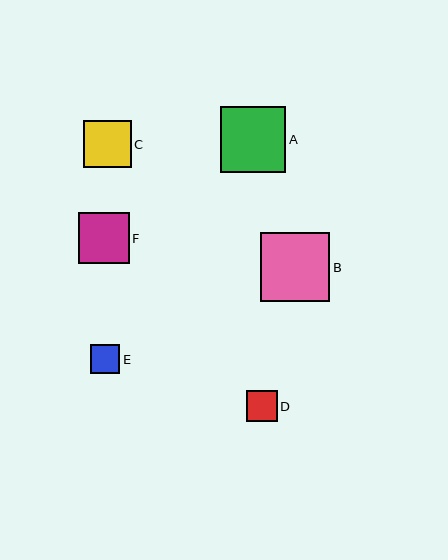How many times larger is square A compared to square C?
Square A is approximately 1.4 times the size of square C.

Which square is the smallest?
Square E is the smallest with a size of approximately 29 pixels.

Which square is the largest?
Square B is the largest with a size of approximately 69 pixels.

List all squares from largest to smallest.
From largest to smallest: B, A, F, C, D, E.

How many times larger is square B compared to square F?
Square B is approximately 1.4 times the size of square F.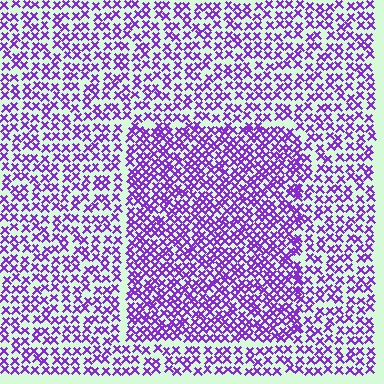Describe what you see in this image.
The image contains small purple elements arranged at two different densities. A rectangle-shaped region is visible where the elements are more densely packed than the surrounding area.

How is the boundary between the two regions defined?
The boundary is defined by a change in element density (approximately 1.6x ratio). All elements are the same color, size, and shape.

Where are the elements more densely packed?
The elements are more densely packed inside the rectangle boundary.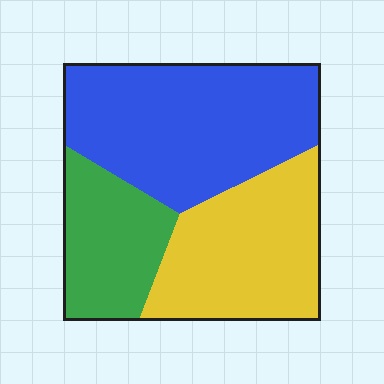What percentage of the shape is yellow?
Yellow takes up about one third (1/3) of the shape.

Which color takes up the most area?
Blue, at roughly 45%.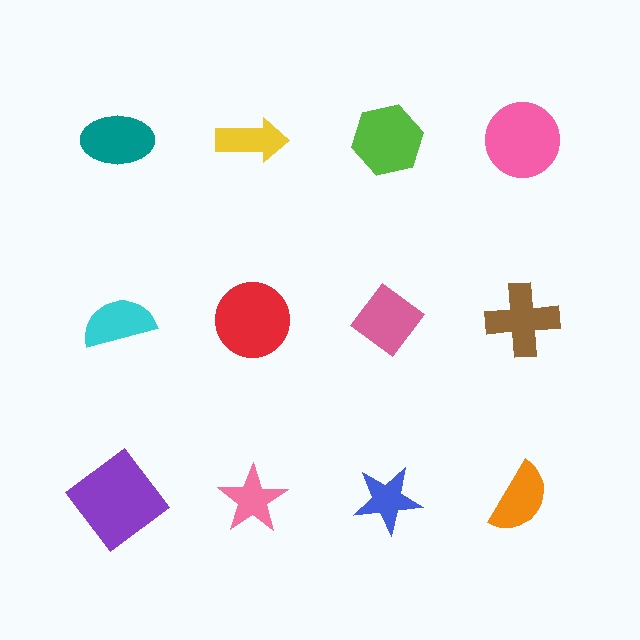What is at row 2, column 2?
A red circle.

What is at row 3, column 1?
A purple diamond.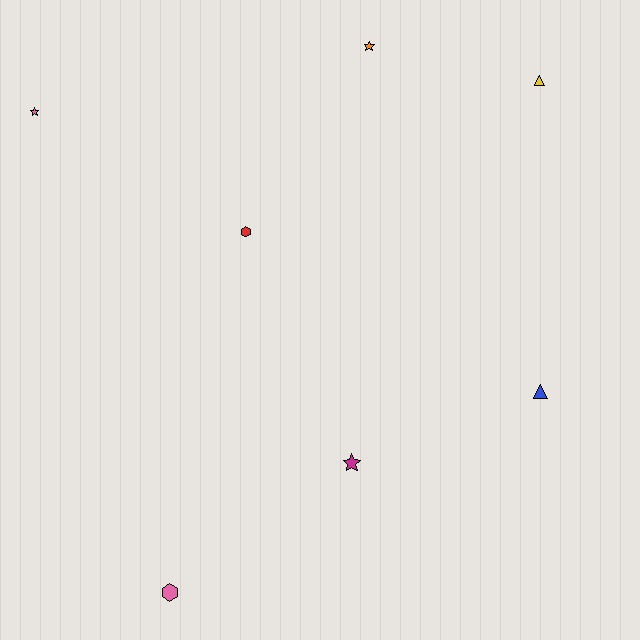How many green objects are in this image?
There are no green objects.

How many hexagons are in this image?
There are 2 hexagons.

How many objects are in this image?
There are 7 objects.